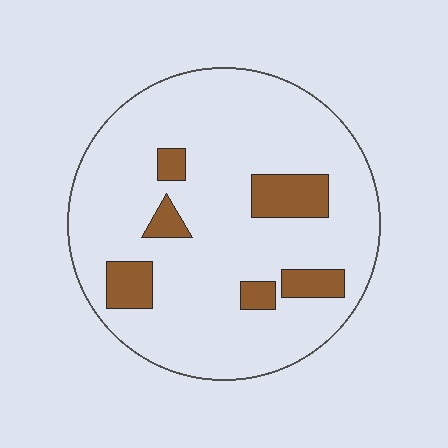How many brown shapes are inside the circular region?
6.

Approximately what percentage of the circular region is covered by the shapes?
Approximately 15%.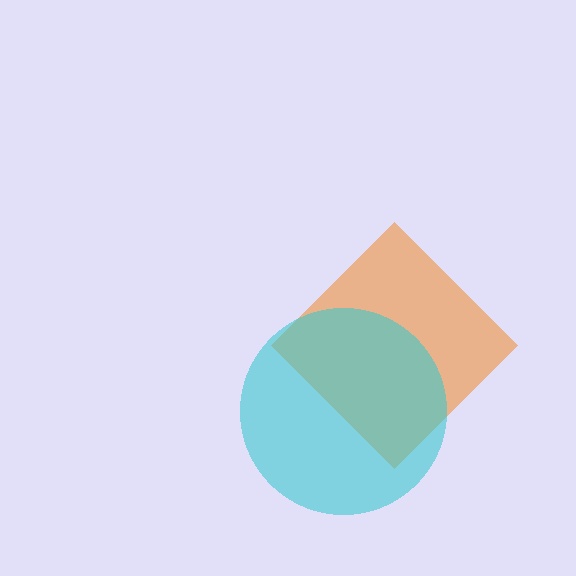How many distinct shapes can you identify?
There are 2 distinct shapes: an orange diamond, a cyan circle.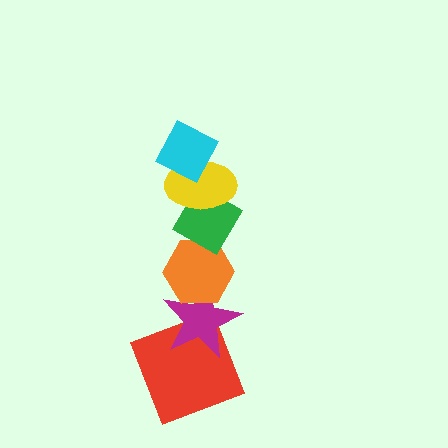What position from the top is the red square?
The red square is 6th from the top.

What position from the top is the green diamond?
The green diamond is 3rd from the top.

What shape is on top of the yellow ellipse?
The cyan diamond is on top of the yellow ellipse.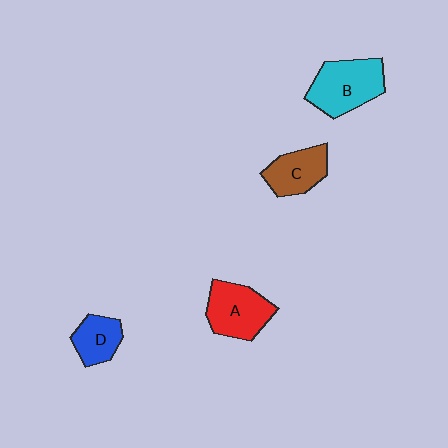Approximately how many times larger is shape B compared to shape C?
Approximately 1.4 times.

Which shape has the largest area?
Shape B (cyan).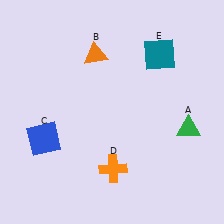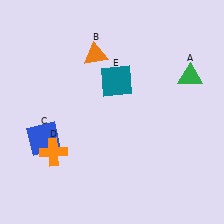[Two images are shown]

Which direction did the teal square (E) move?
The teal square (E) moved left.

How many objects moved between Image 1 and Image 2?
3 objects moved between the two images.